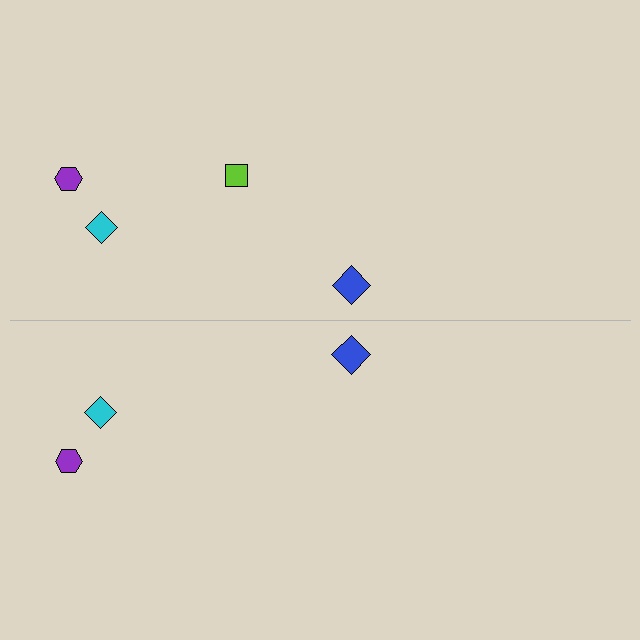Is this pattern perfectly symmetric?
No, the pattern is not perfectly symmetric. A lime square is missing from the bottom side.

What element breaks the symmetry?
A lime square is missing from the bottom side.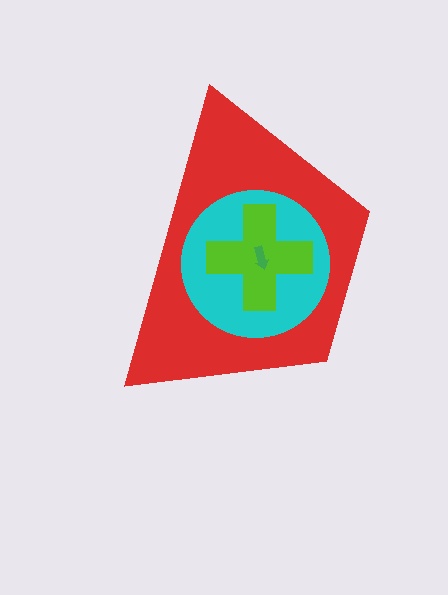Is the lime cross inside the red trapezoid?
Yes.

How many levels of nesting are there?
4.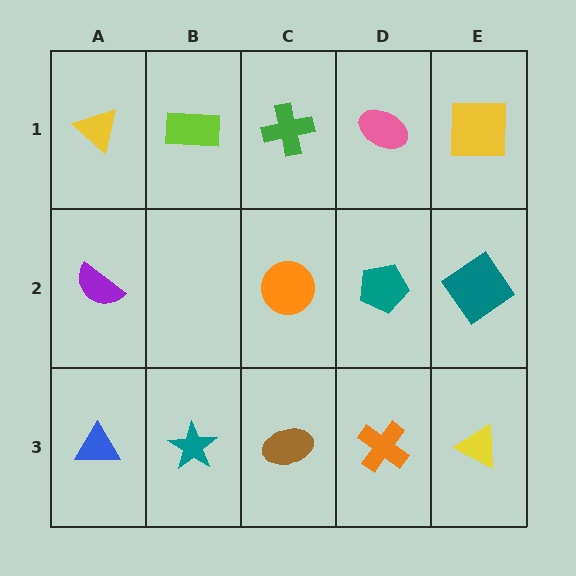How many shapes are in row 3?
5 shapes.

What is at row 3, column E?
A yellow triangle.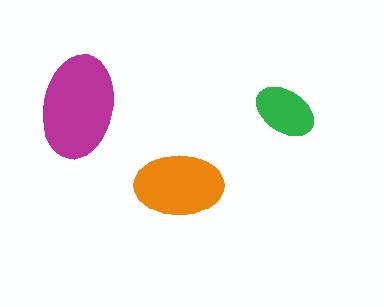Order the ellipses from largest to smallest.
the magenta one, the orange one, the green one.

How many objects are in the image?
There are 3 objects in the image.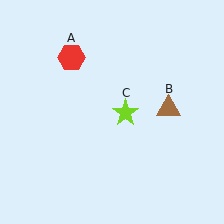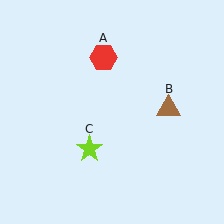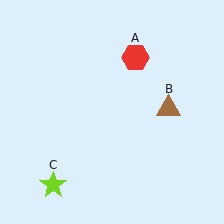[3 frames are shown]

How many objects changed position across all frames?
2 objects changed position: red hexagon (object A), lime star (object C).